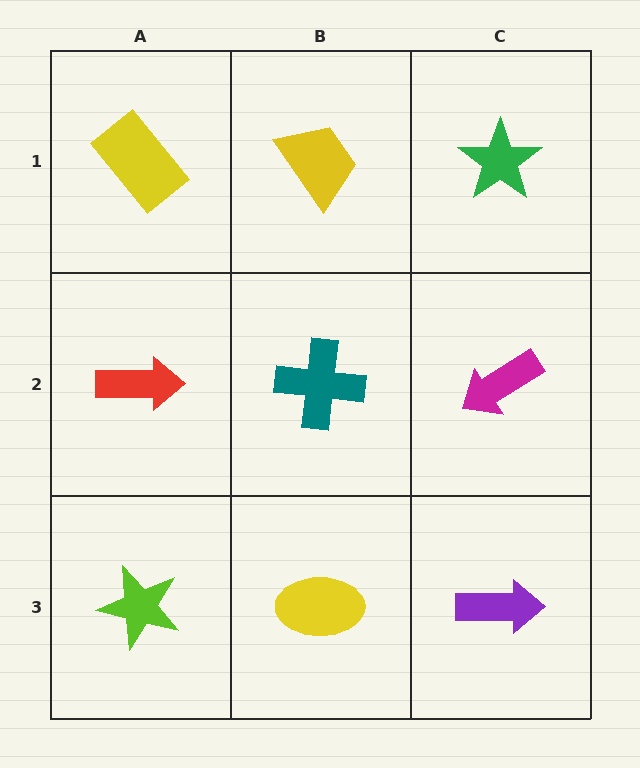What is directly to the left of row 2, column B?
A red arrow.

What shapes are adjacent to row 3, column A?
A red arrow (row 2, column A), a yellow ellipse (row 3, column B).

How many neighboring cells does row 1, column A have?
2.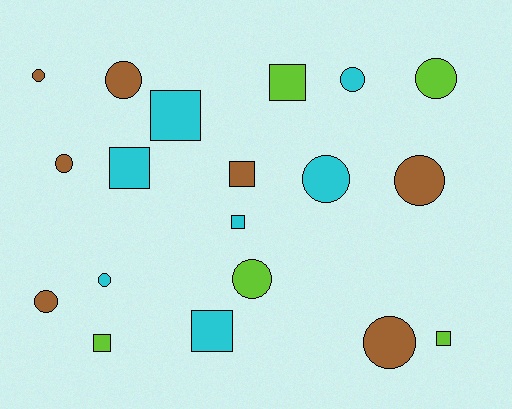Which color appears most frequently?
Cyan, with 7 objects.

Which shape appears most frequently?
Circle, with 11 objects.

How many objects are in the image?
There are 19 objects.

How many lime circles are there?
There are 2 lime circles.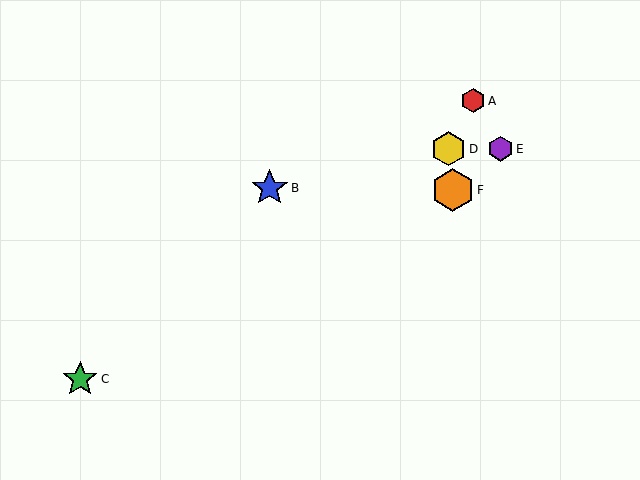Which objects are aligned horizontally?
Objects D, E are aligned horizontally.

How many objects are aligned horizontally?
2 objects (D, E) are aligned horizontally.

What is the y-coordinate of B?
Object B is at y≈188.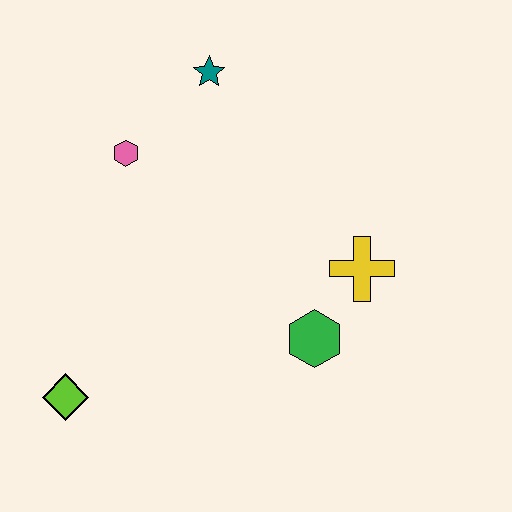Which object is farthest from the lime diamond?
The teal star is farthest from the lime diamond.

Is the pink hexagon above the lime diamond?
Yes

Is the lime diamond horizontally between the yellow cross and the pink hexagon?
No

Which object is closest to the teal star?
The pink hexagon is closest to the teal star.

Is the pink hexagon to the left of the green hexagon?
Yes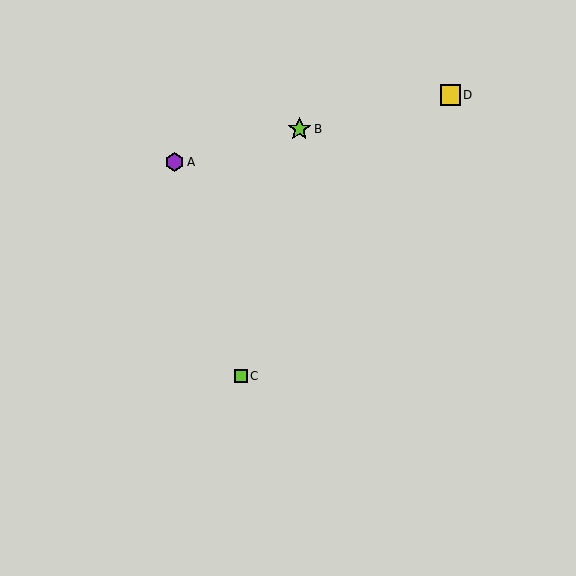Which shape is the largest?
The lime star (labeled B) is the largest.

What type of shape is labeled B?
Shape B is a lime star.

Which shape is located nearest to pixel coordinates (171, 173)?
The purple hexagon (labeled A) at (174, 162) is nearest to that location.